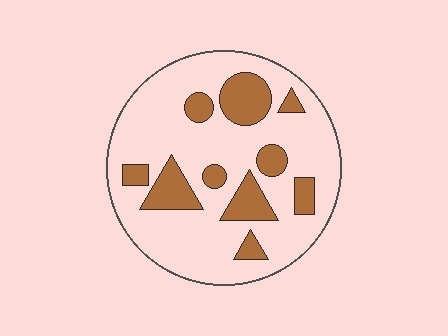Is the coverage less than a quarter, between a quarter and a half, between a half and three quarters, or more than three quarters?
Less than a quarter.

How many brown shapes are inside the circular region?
10.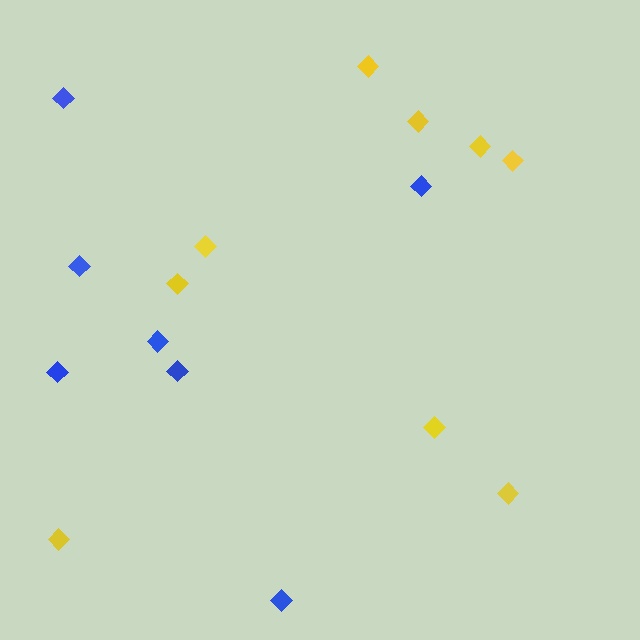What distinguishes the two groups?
There are 2 groups: one group of yellow diamonds (9) and one group of blue diamonds (7).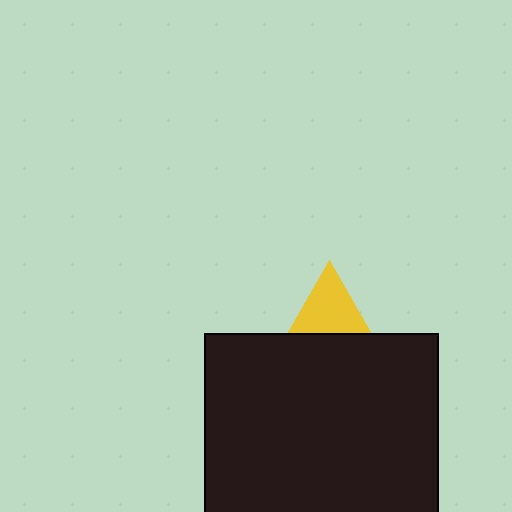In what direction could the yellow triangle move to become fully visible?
The yellow triangle could move up. That would shift it out from behind the black square entirely.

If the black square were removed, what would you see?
You would see the complete yellow triangle.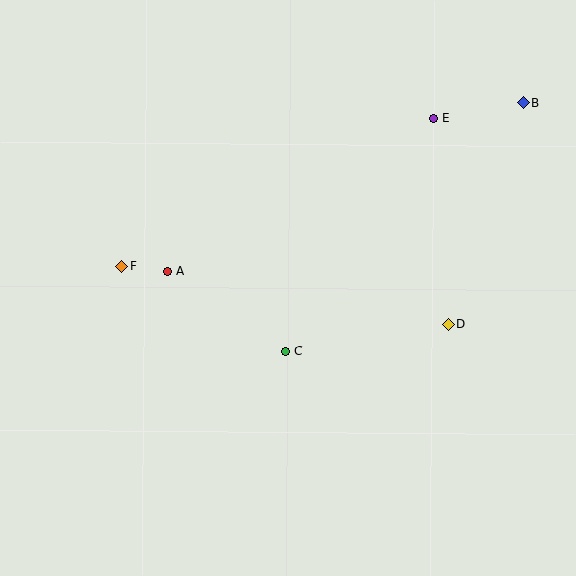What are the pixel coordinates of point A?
Point A is at (168, 271).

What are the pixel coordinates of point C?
Point C is at (286, 351).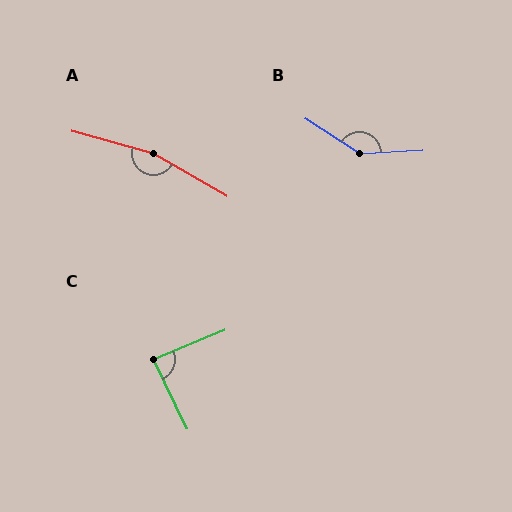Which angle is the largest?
A, at approximately 165 degrees.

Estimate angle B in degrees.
Approximately 144 degrees.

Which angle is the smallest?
C, at approximately 87 degrees.